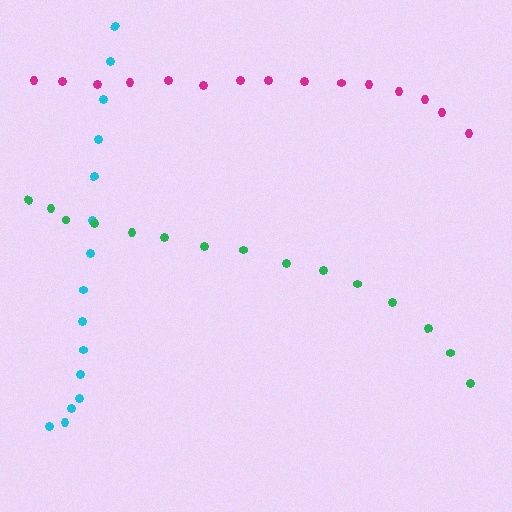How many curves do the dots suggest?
There are 3 distinct paths.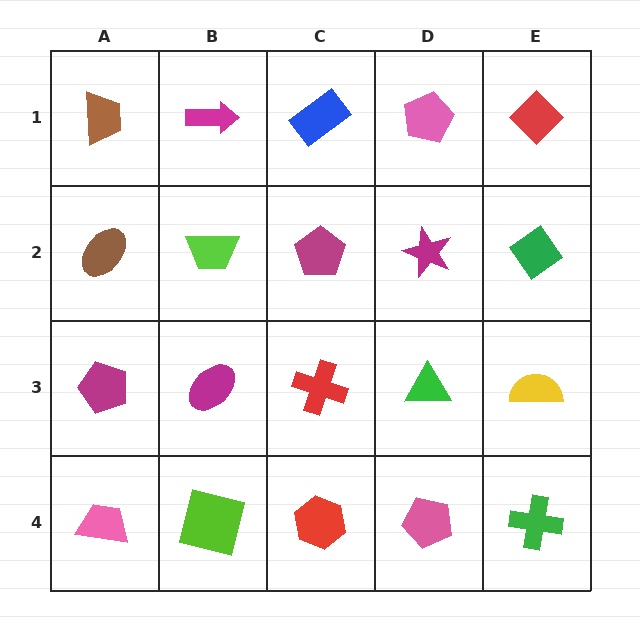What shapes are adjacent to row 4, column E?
A yellow semicircle (row 3, column E), a pink pentagon (row 4, column D).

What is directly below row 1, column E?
A green diamond.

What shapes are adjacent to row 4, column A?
A magenta pentagon (row 3, column A), a lime square (row 4, column B).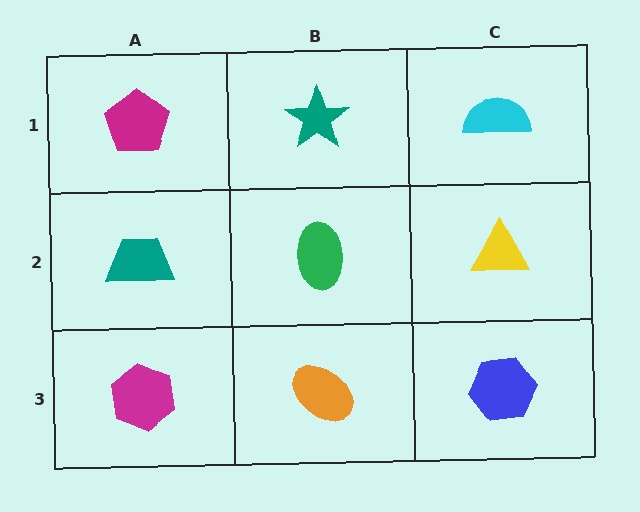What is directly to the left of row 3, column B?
A magenta hexagon.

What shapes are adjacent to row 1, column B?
A green ellipse (row 2, column B), a magenta pentagon (row 1, column A), a cyan semicircle (row 1, column C).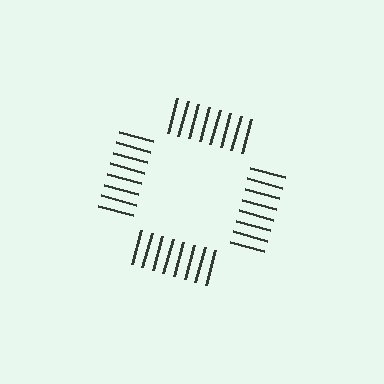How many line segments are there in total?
32 — 8 along each of the 4 edges.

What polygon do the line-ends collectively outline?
An illusory square — the line segments terminate on its edges but no continuous stroke is drawn.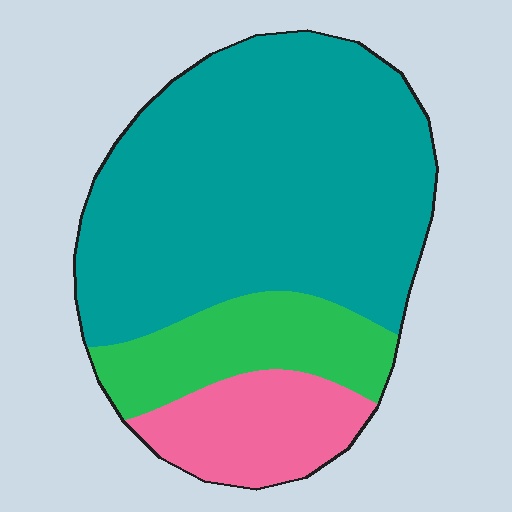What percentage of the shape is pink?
Pink takes up about one sixth (1/6) of the shape.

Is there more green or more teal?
Teal.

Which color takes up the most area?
Teal, at roughly 65%.